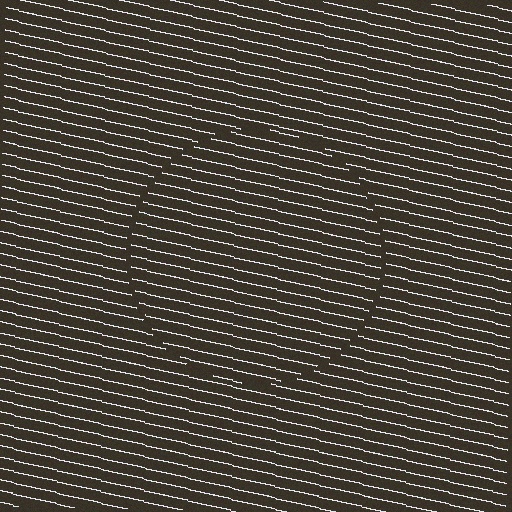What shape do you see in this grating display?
An illusory circle. The interior of the shape contains the same grating, shifted by half a period — the contour is defined by the phase discontinuity where line-ends from the inner and outer gratings abut.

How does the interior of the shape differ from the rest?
The interior of the shape contains the same grating, shifted by half a period — the contour is defined by the phase discontinuity where line-ends from the inner and outer gratings abut.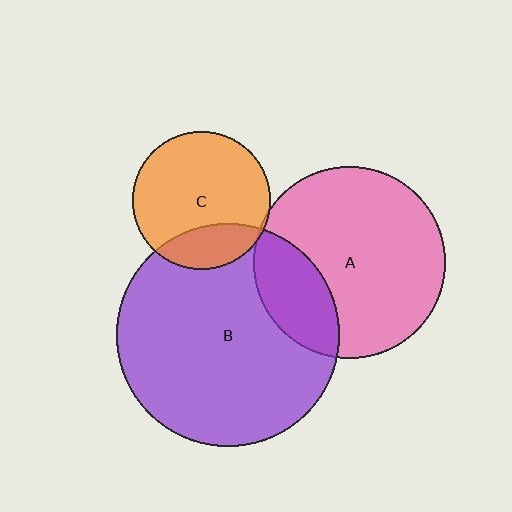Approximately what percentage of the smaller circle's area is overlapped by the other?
Approximately 5%.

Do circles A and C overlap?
Yes.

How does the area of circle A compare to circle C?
Approximately 1.9 times.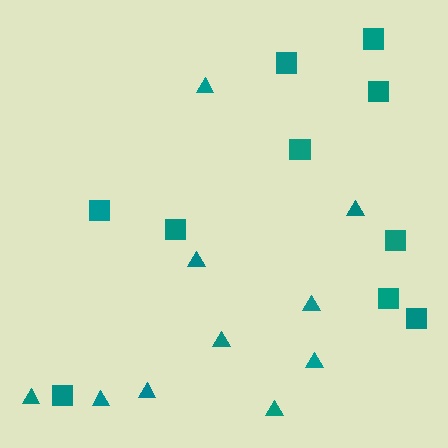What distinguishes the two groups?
There are 2 groups: one group of triangles (10) and one group of squares (10).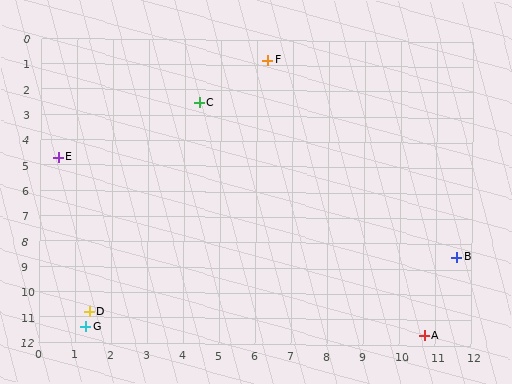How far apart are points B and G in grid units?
Points B and G are about 10.7 grid units apart.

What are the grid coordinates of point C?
Point C is at approximately (4.4, 2.5).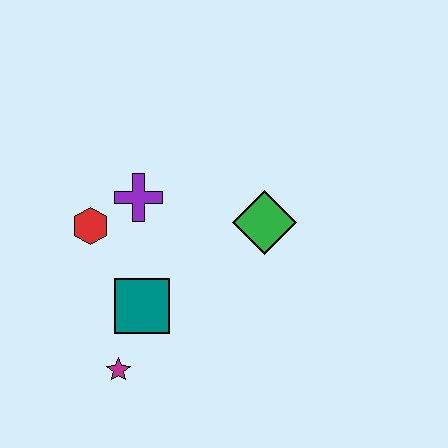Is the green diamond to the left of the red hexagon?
No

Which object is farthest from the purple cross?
The magenta star is farthest from the purple cross.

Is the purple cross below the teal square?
No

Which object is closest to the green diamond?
The purple cross is closest to the green diamond.